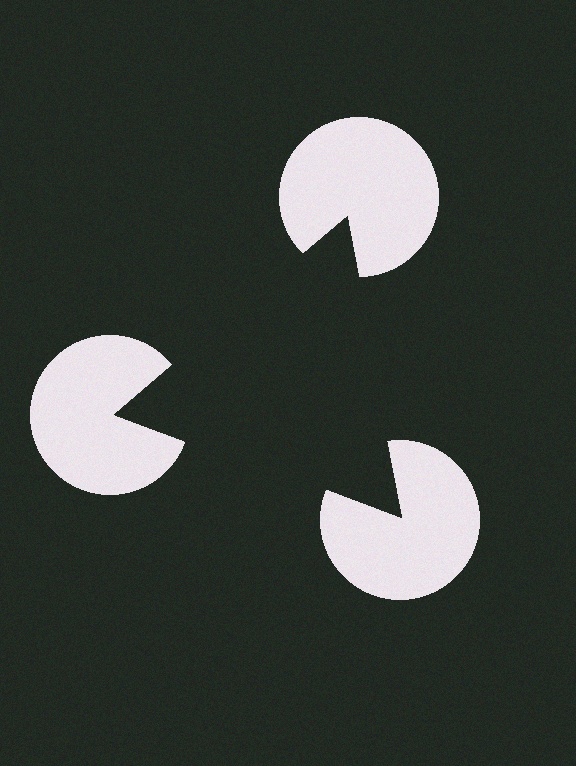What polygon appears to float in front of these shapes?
An illusory triangle — its edges are inferred from the aligned wedge cuts in the pac-man discs, not physically drawn.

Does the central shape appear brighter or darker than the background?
It typically appears slightly darker than the background, even though no actual brightness change is drawn.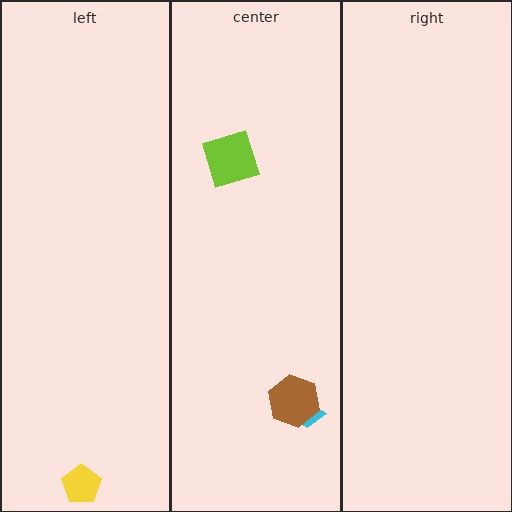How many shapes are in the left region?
1.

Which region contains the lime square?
The center region.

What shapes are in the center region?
The lime square, the cyan trapezoid, the brown hexagon.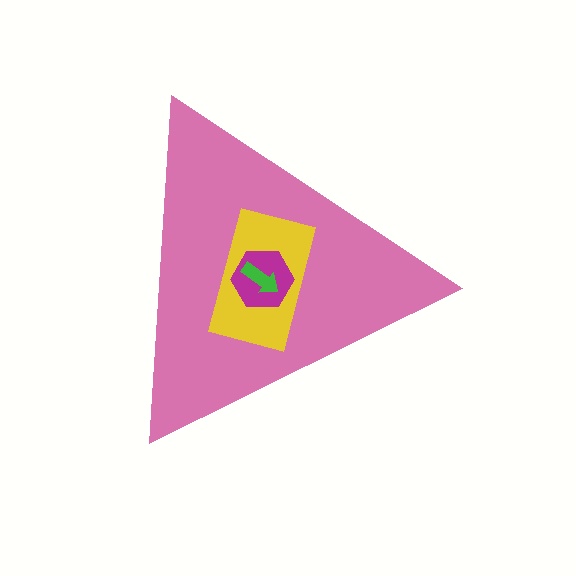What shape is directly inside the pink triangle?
The yellow rectangle.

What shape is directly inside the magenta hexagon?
The green arrow.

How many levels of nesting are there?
4.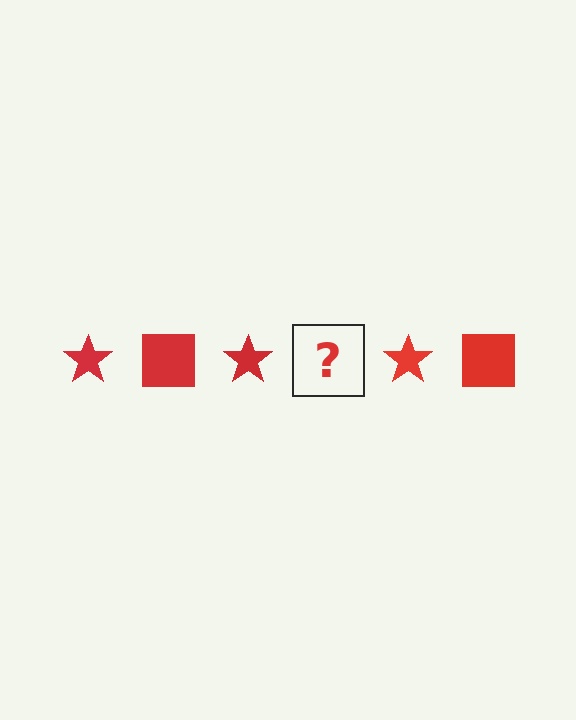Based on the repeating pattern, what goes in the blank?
The blank should be a red square.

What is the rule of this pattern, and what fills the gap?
The rule is that the pattern cycles through star, square shapes in red. The gap should be filled with a red square.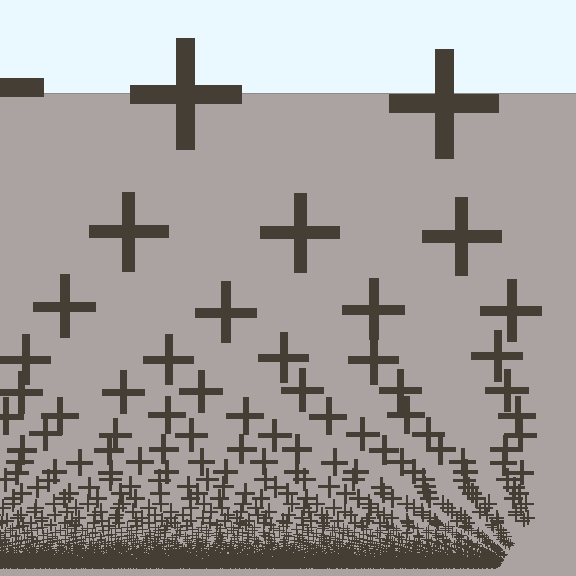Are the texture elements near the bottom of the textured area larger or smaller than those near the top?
Smaller. The gradient is inverted — elements near the bottom are smaller and denser.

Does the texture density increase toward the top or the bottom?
Density increases toward the bottom.